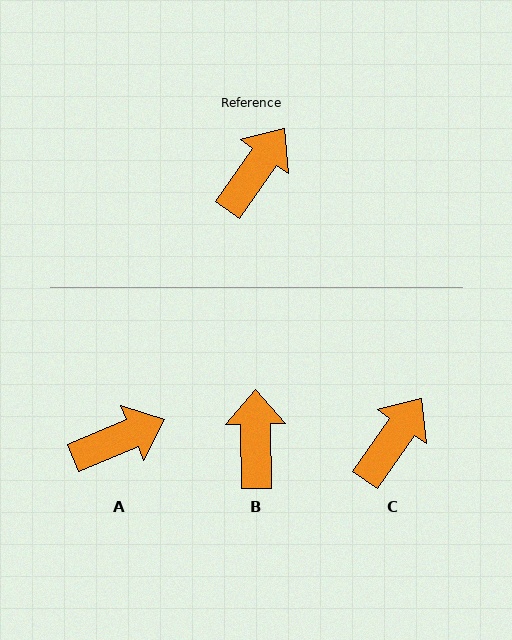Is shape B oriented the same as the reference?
No, it is off by about 36 degrees.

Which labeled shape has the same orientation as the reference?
C.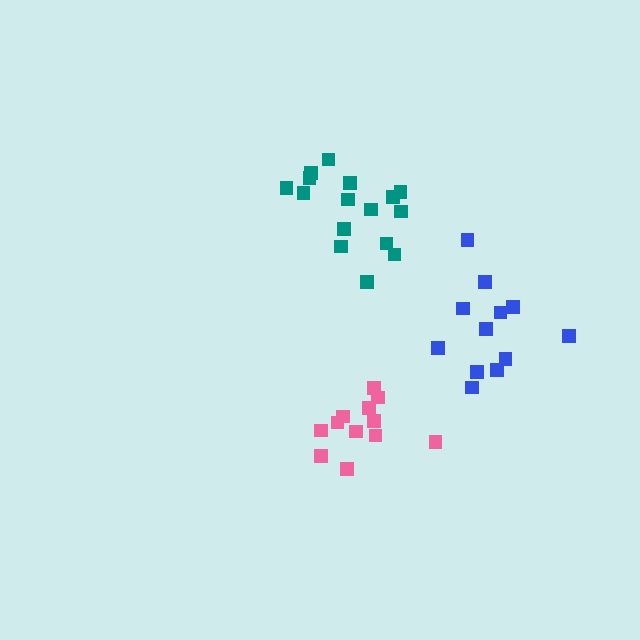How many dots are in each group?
Group 1: 16 dots, Group 2: 12 dots, Group 3: 12 dots (40 total).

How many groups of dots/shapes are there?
There are 3 groups.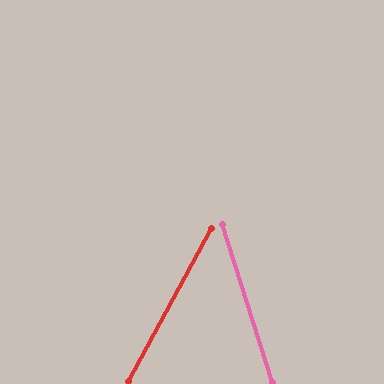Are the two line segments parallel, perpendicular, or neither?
Neither parallel nor perpendicular — they differ by about 46°.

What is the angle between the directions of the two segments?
Approximately 46 degrees.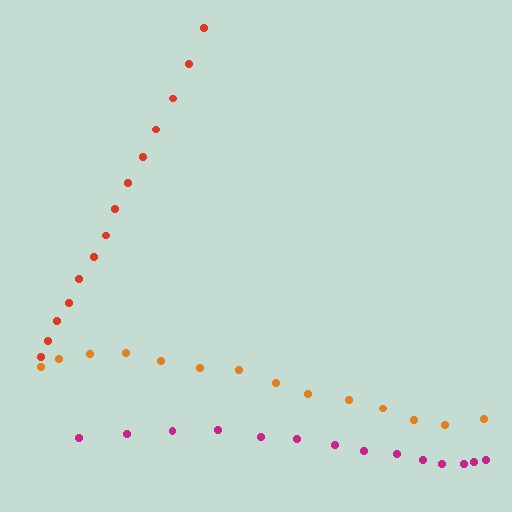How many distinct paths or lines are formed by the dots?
There are 3 distinct paths.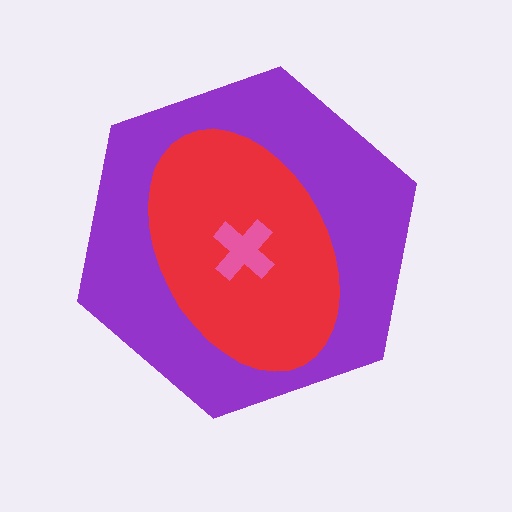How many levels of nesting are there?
3.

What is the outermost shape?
The purple hexagon.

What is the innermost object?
The pink cross.